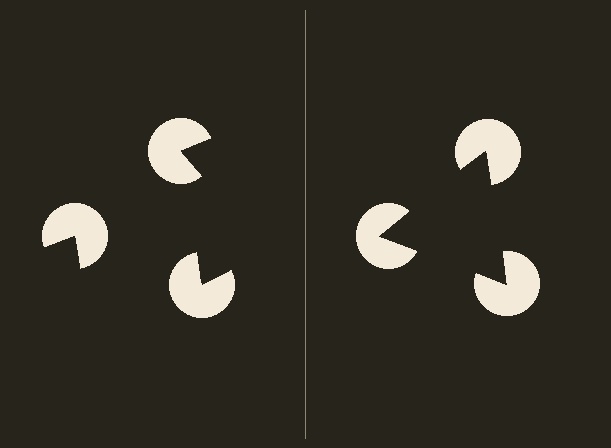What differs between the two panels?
The pac-man discs are positioned identically on both sides; only the wedge orientations differ. On the right they align to a triangle; on the left they are misaligned.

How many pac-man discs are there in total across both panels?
6 — 3 on each side.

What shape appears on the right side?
An illusory triangle.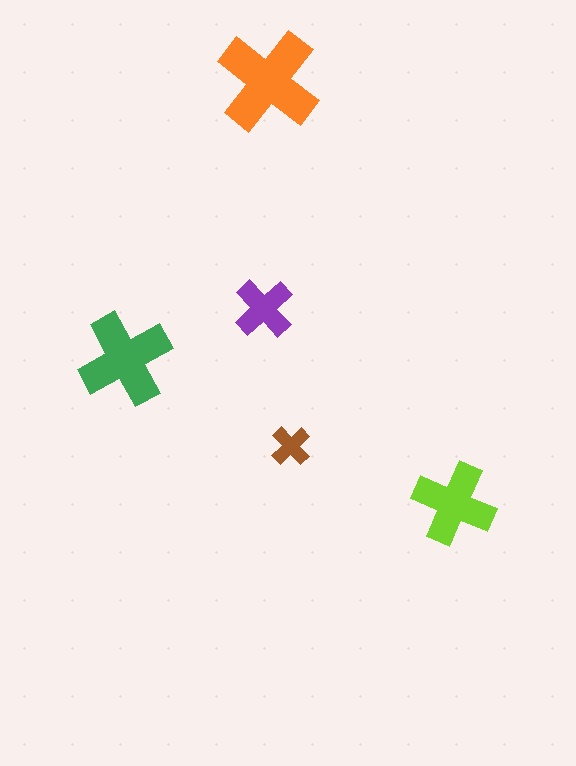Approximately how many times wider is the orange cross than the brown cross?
About 2.5 times wider.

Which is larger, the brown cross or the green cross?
The green one.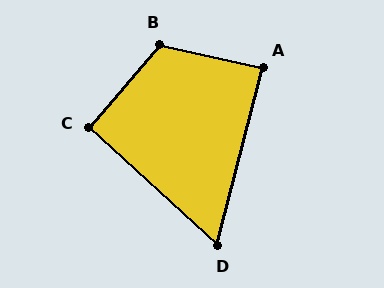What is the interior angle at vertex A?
Approximately 88 degrees (approximately right).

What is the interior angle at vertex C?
Approximately 92 degrees (approximately right).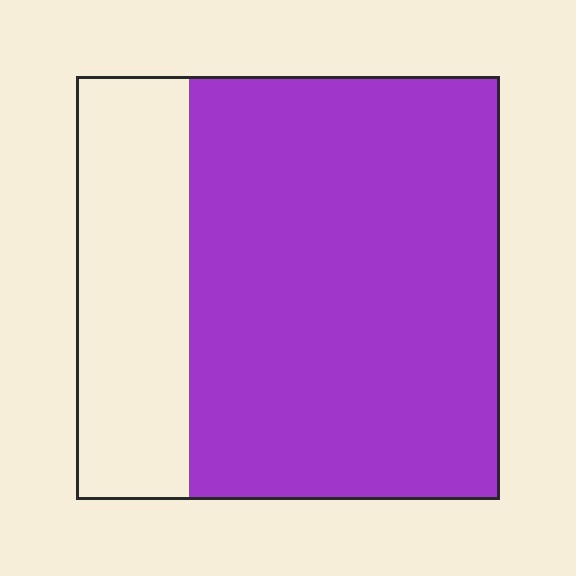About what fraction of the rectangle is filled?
About three quarters (3/4).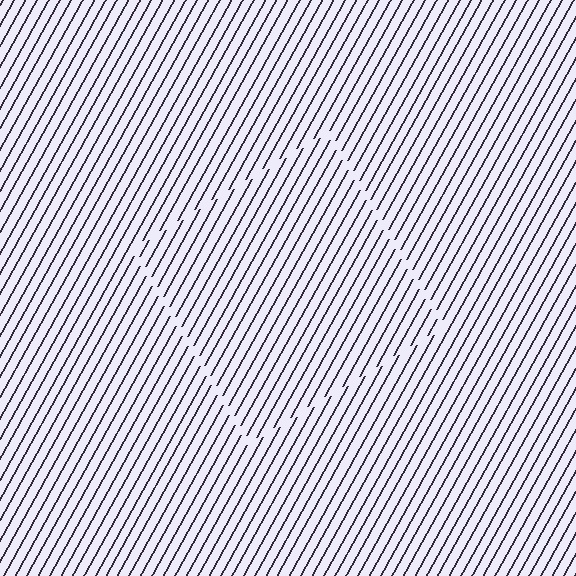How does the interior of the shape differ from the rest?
The interior of the shape contains the same grating, shifted by half a period — the contour is defined by the phase discontinuity where line-ends from the inner and outer gratings abut.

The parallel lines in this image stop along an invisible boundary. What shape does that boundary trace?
An illusory square. The interior of the shape contains the same grating, shifted by half a period — the contour is defined by the phase discontinuity where line-ends from the inner and outer gratings abut.